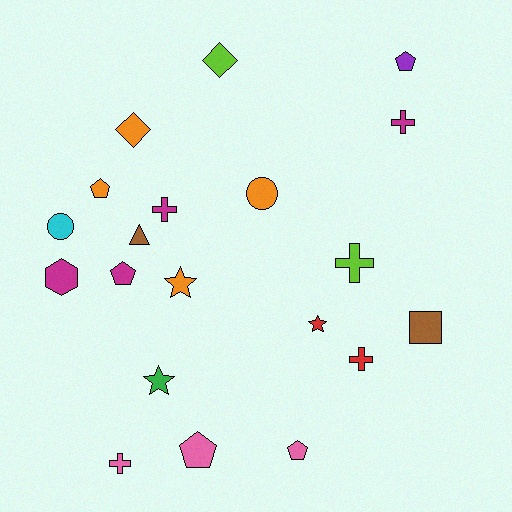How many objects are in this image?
There are 20 objects.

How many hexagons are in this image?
There is 1 hexagon.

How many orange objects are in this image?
There are 4 orange objects.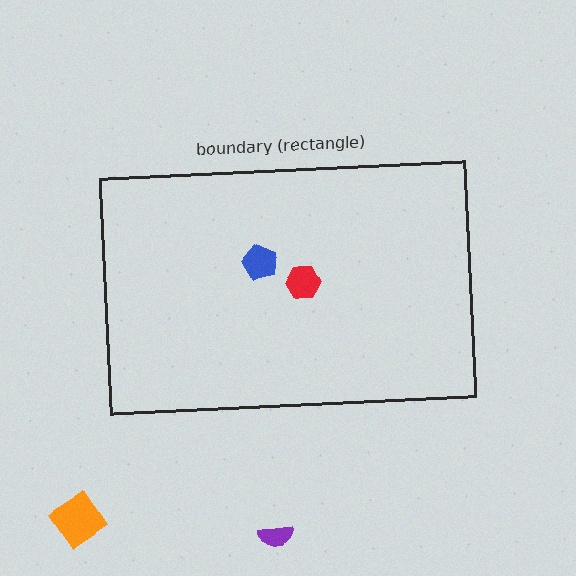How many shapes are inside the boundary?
2 inside, 2 outside.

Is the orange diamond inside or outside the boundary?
Outside.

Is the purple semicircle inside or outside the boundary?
Outside.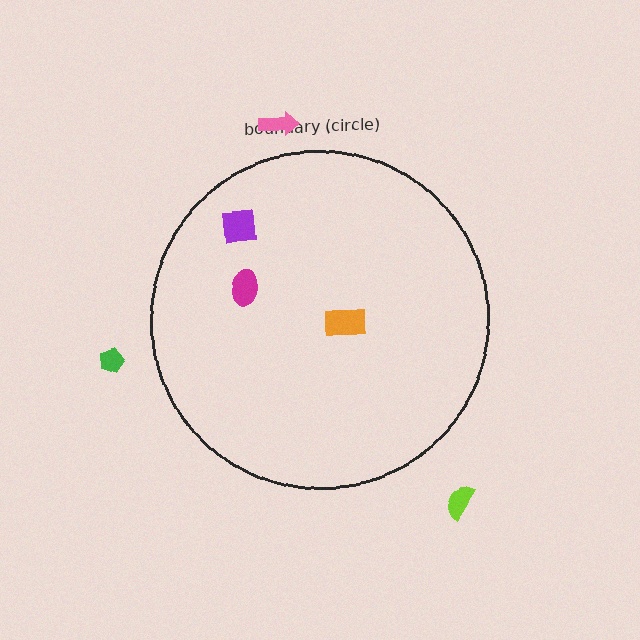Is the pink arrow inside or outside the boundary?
Outside.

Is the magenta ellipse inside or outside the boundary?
Inside.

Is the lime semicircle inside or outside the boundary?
Outside.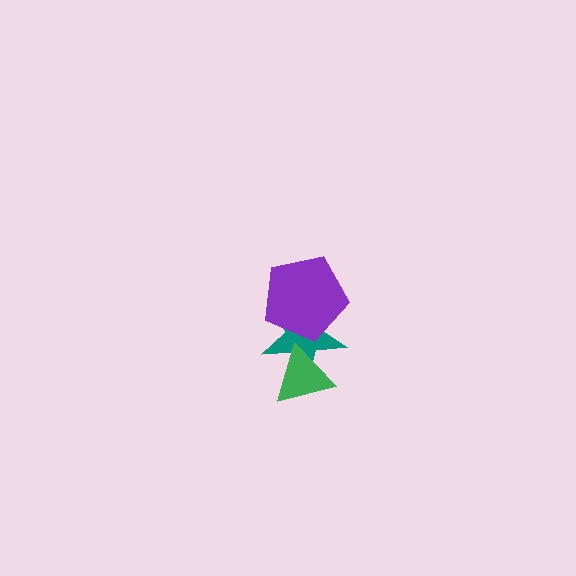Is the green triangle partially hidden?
No, no other shape covers it.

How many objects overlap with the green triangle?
1 object overlaps with the green triangle.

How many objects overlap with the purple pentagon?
1 object overlaps with the purple pentagon.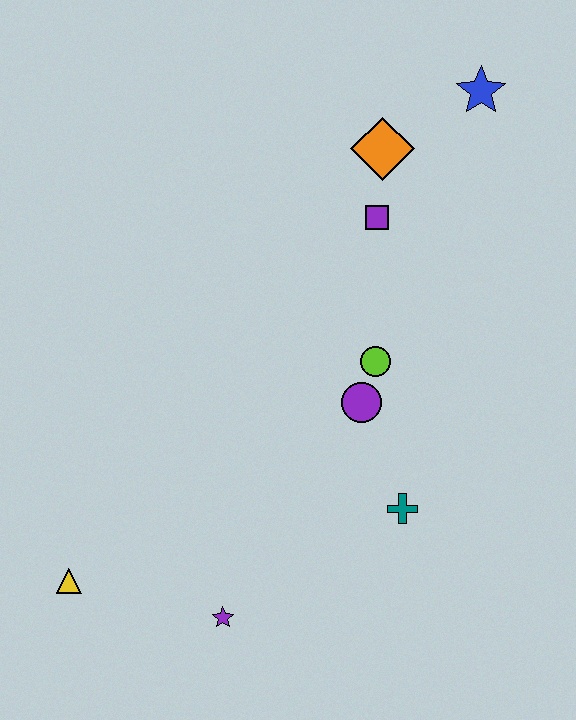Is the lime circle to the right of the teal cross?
No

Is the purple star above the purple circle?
No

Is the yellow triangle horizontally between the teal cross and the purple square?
No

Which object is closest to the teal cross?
The purple circle is closest to the teal cross.